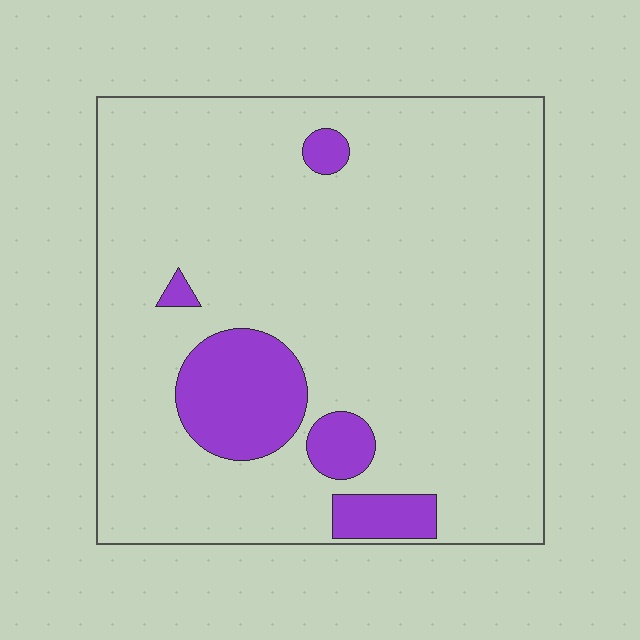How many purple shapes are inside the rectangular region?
5.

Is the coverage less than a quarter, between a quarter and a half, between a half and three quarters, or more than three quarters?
Less than a quarter.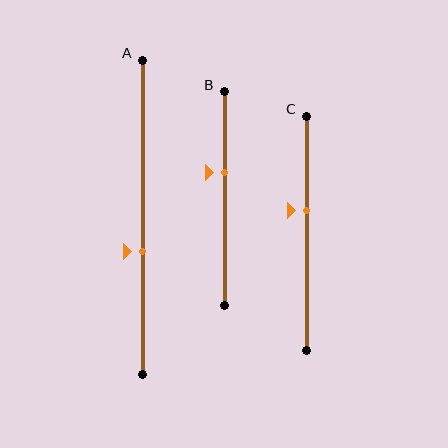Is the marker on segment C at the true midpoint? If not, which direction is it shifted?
No, the marker on segment C is shifted upward by about 10% of the segment length.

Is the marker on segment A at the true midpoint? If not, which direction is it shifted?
No, the marker on segment A is shifted downward by about 11% of the segment length.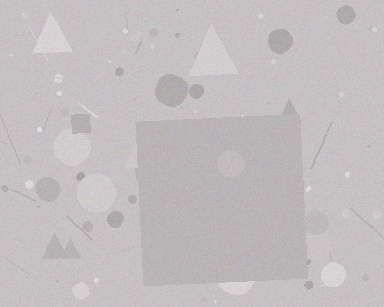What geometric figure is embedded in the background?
A square is embedded in the background.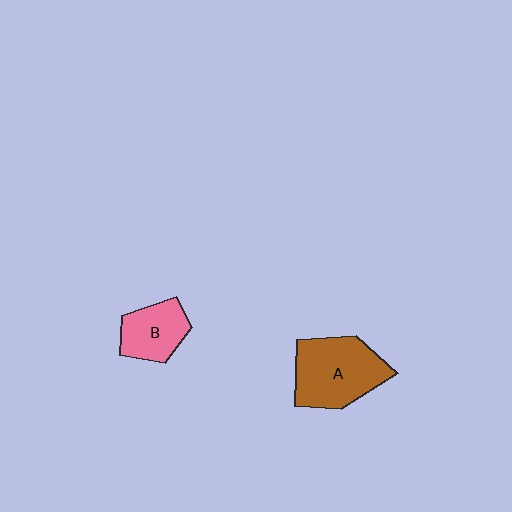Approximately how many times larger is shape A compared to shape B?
Approximately 1.7 times.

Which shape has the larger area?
Shape A (brown).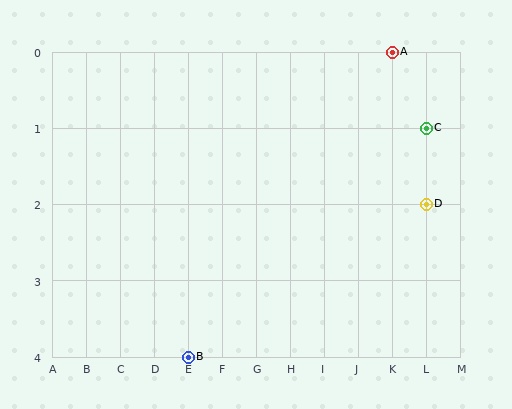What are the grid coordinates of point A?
Point A is at grid coordinates (K, 0).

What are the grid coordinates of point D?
Point D is at grid coordinates (L, 2).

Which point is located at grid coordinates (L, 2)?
Point D is at (L, 2).